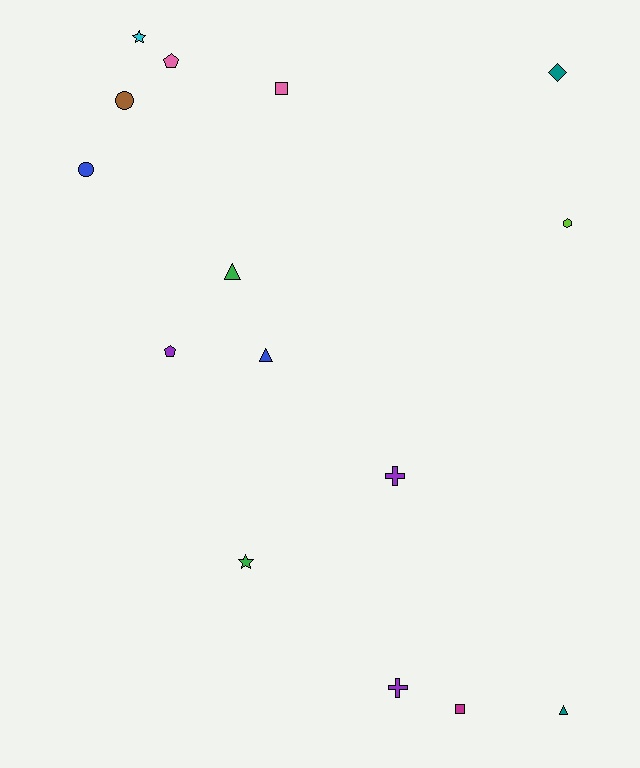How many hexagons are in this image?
There is 1 hexagon.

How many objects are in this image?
There are 15 objects.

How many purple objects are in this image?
There are 3 purple objects.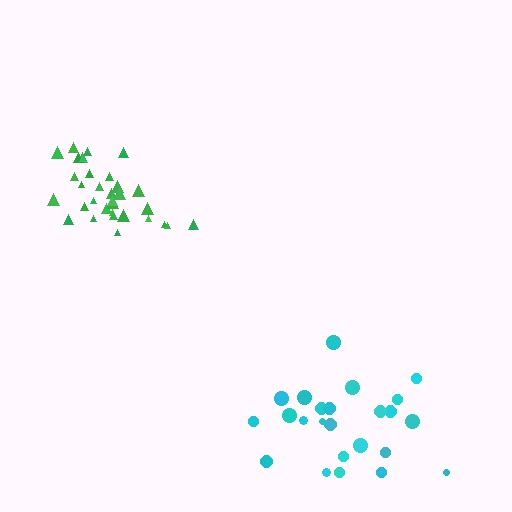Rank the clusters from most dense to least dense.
green, cyan.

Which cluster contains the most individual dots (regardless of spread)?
Green (33).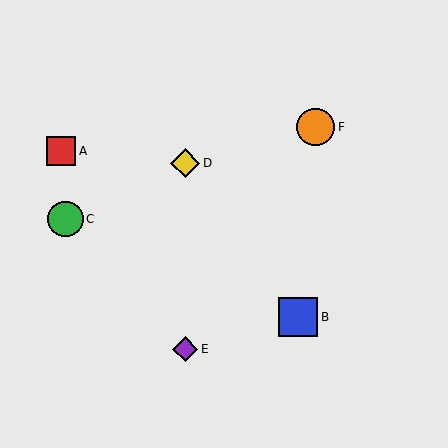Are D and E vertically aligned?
Yes, both are at x≈185.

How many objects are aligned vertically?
2 objects (D, E) are aligned vertically.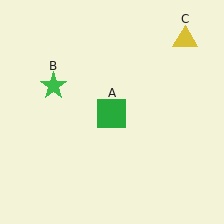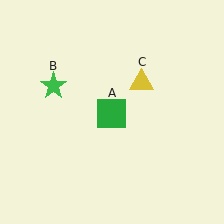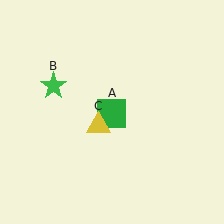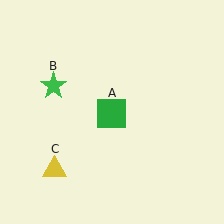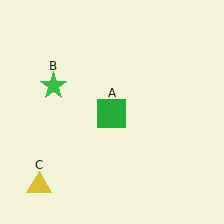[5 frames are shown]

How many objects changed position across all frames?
1 object changed position: yellow triangle (object C).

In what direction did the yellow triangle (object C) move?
The yellow triangle (object C) moved down and to the left.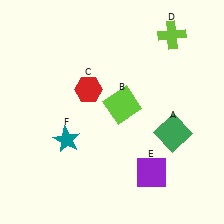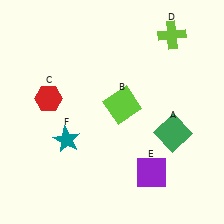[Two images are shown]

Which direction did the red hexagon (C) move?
The red hexagon (C) moved left.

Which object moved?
The red hexagon (C) moved left.